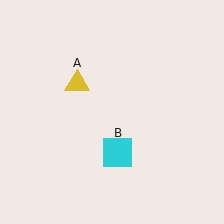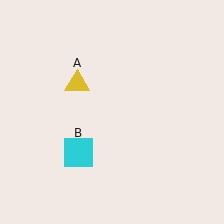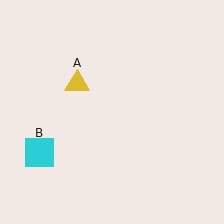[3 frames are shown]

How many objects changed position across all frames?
1 object changed position: cyan square (object B).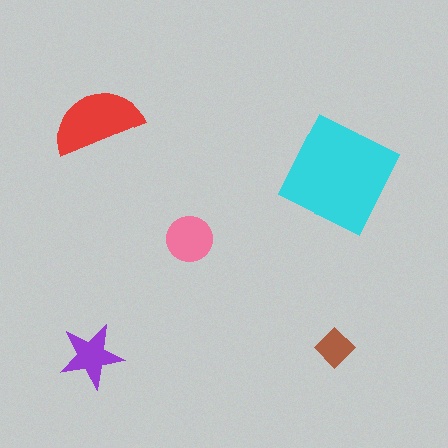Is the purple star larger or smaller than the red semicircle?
Smaller.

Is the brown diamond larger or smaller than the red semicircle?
Smaller.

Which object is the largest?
The cyan square.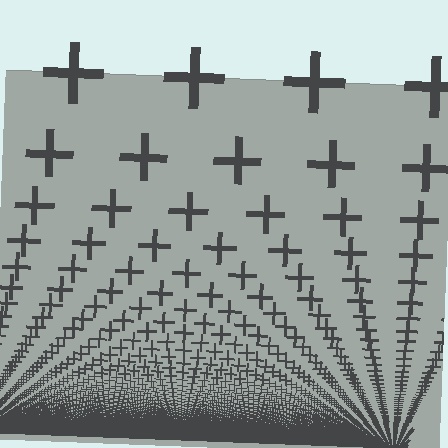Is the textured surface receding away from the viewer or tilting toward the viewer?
The surface appears to tilt toward the viewer. Texture elements get larger and sparser toward the top.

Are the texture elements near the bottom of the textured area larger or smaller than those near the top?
Smaller. The gradient is inverted — elements near the bottom are smaller and denser.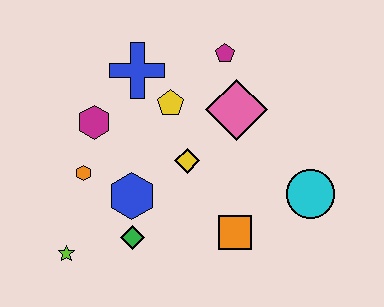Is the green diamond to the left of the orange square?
Yes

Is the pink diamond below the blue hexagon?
No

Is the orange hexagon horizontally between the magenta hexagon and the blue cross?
No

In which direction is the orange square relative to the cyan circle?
The orange square is to the left of the cyan circle.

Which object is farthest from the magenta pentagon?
The lime star is farthest from the magenta pentagon.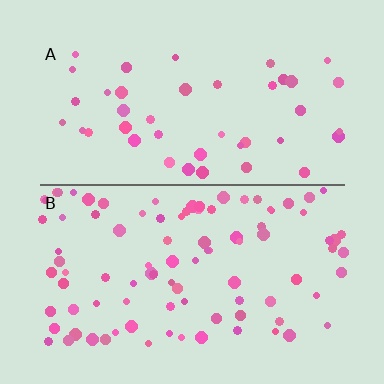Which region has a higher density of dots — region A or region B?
B (the bottom).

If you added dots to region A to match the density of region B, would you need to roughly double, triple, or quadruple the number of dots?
Approximately double.